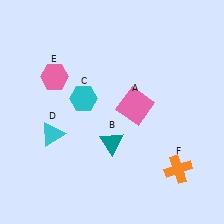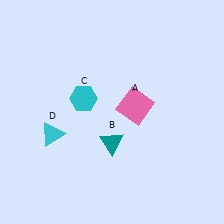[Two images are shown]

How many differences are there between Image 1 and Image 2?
There are 2 differences between the two images.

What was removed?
The orange cross (F), the pink hexagon (E) were removed in Image 2.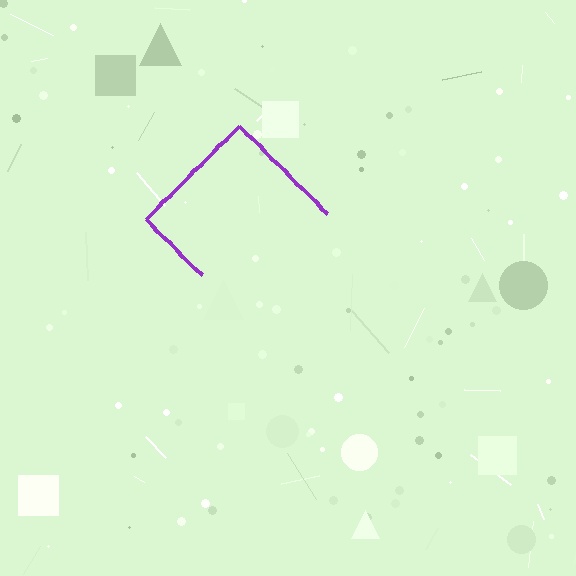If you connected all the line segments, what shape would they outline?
They would outline a diamond.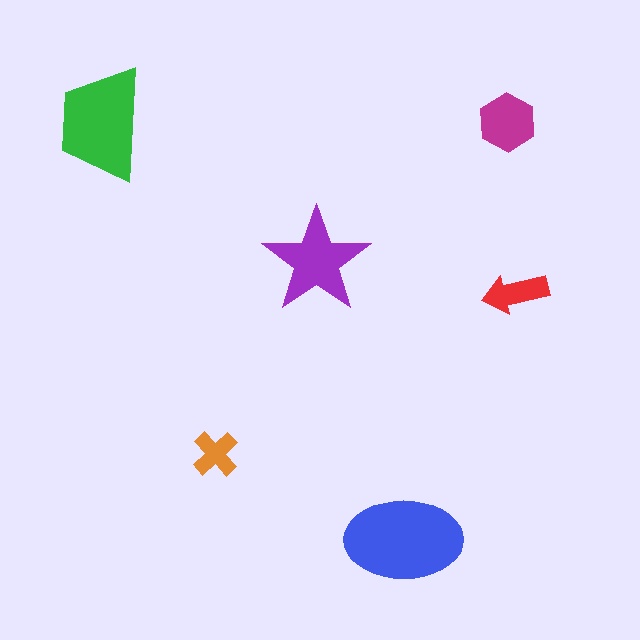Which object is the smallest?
The orange cross.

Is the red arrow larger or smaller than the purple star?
Smaller.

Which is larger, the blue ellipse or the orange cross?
The blue ellipse.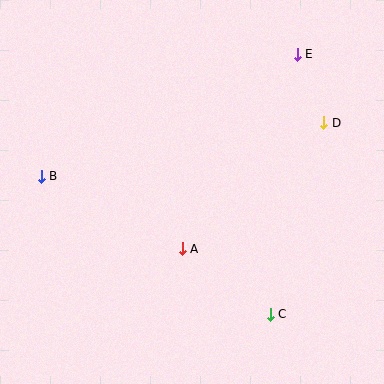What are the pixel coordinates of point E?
Point E is at (297, 54).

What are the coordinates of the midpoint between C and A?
The midpoint between C and A is at (226, 282).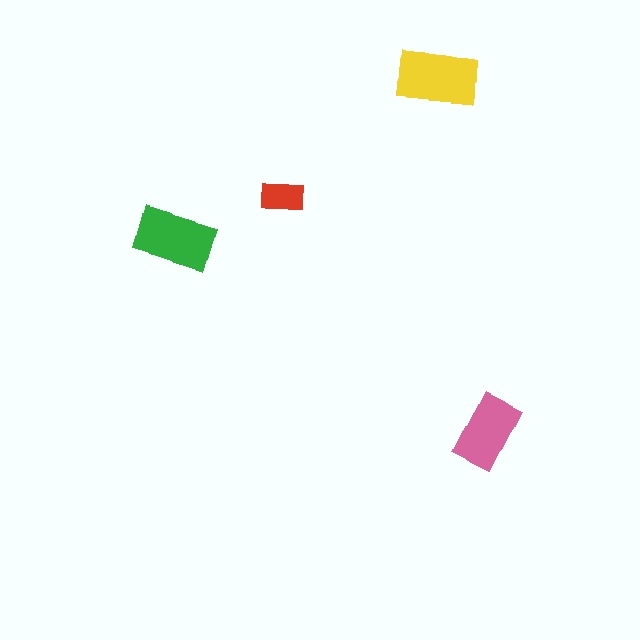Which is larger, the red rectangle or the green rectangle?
The green one.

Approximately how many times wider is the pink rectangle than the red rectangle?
About 1.5 times wider.